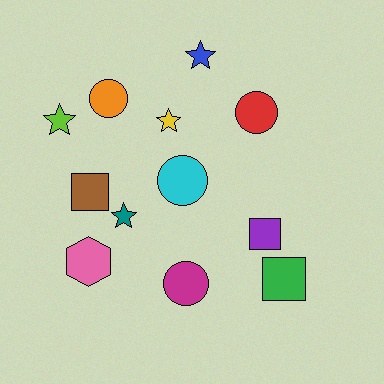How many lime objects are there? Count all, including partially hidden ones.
There is 1 lime object.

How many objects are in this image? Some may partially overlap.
There are 12 objects.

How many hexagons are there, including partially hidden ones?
There is 1 hexagon.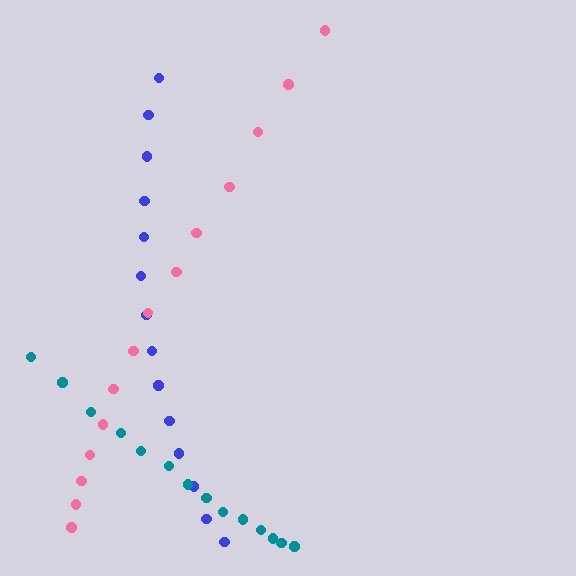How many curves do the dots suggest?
There are 3 distinct paths.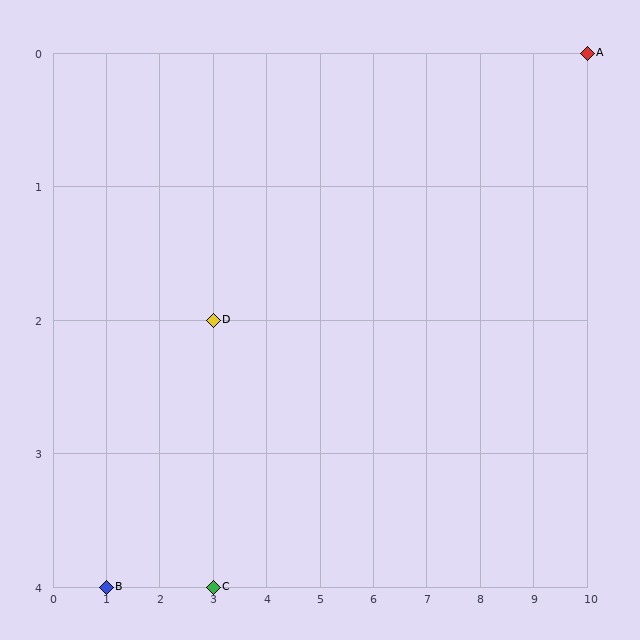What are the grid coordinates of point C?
Point C is at grid coordinates (3, 4).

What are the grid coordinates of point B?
Point B is at grid coordinates (1, 4).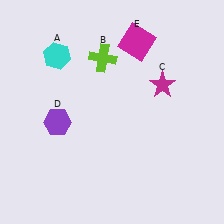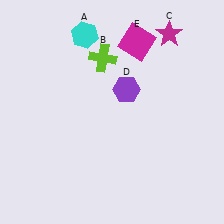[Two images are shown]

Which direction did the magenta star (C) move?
The magenta star (C) moved up.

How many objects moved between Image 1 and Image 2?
3 objects moved between the two images.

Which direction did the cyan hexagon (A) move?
The cyan hexagon (A) moved right.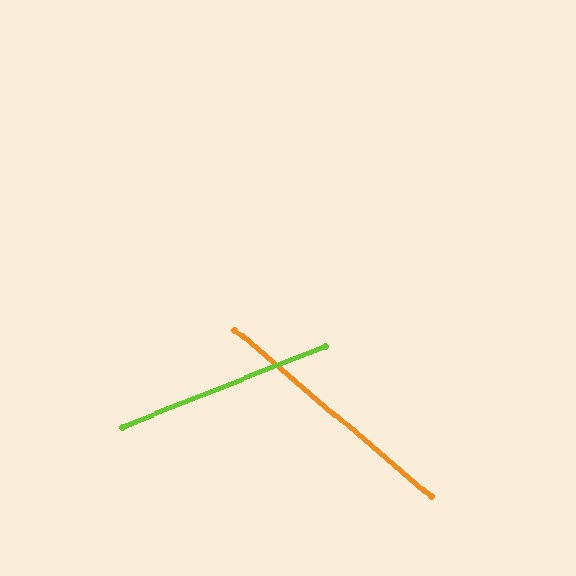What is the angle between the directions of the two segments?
Approximately 62 degrees.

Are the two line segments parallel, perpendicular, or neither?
Neither parallel nor perpendicular — they differ by about 62°.